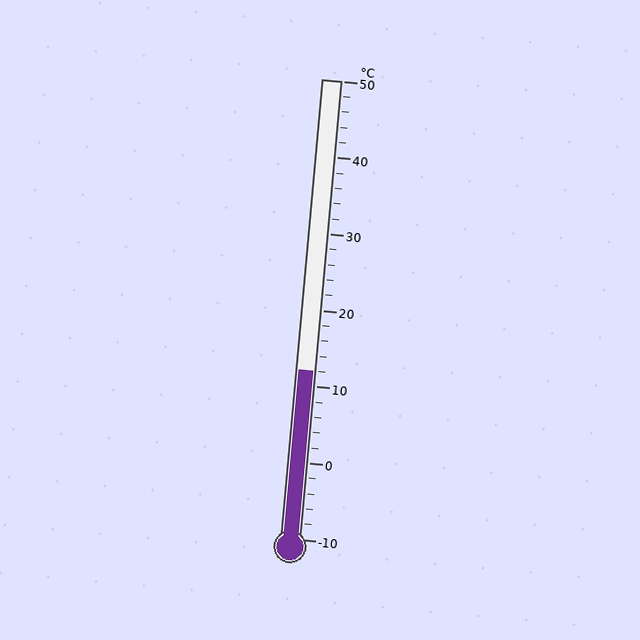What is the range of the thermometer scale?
The thermometer scale ranges from -10°C to 50°C.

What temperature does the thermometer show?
The thermometer shows approximately 12°C.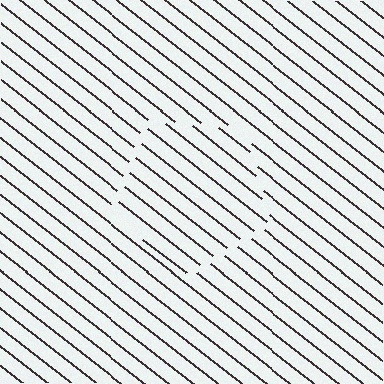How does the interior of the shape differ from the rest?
The interior of the shape contains the same grating, shifted by half a period — the contour is defined by the phase discontinuity where line-ends from the inner and outer gratings abut.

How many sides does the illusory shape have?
5 sides — the line-ends trace a pentagon.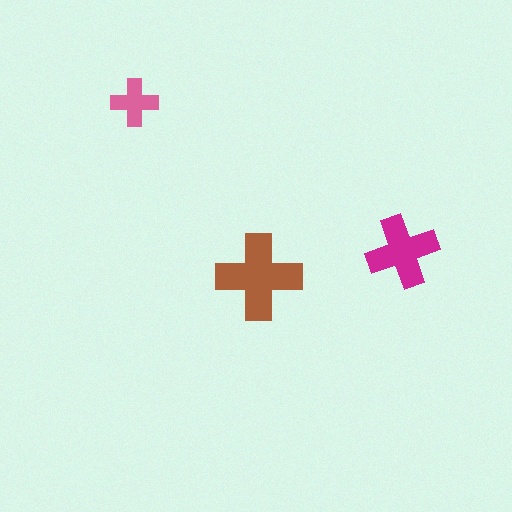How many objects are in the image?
There are 3 objects in the image.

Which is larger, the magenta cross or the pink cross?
The magenta one.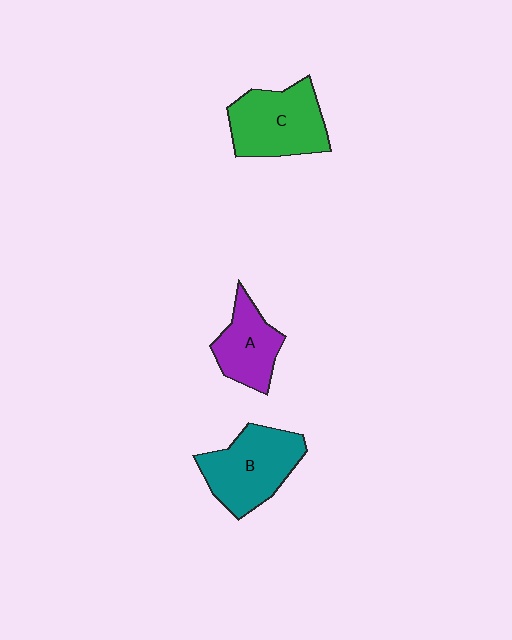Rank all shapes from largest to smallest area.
From largest to smallest: B (teal), C (green), A (purple).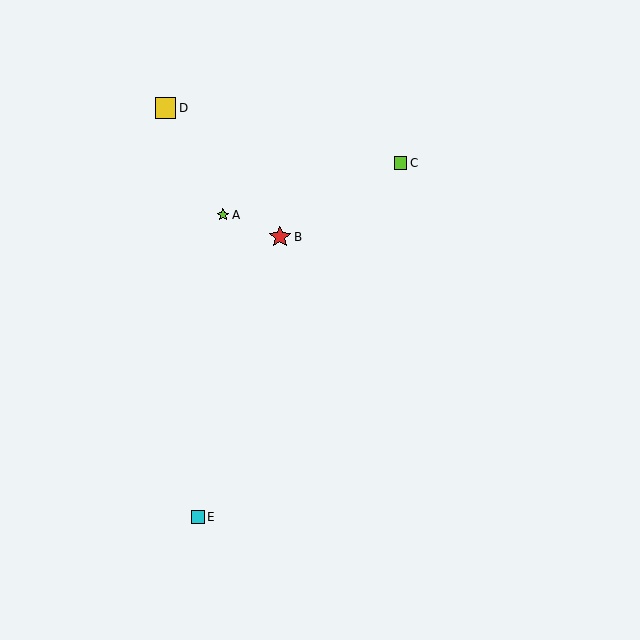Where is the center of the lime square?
The center of the lime square is at (400, 163).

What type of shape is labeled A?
Shape A is a lime star.